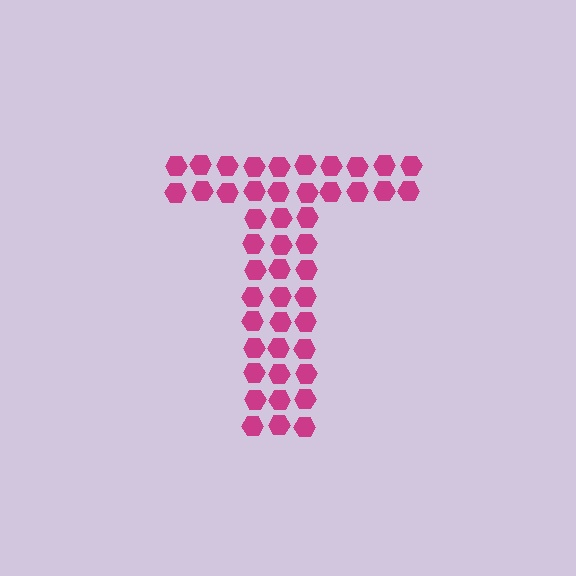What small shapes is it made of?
It is made of small hexagons.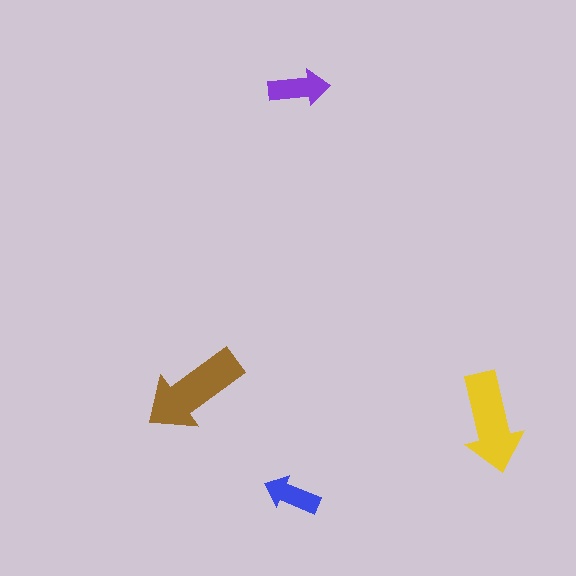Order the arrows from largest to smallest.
the brown one, the yellow one, the purple one, the blue one.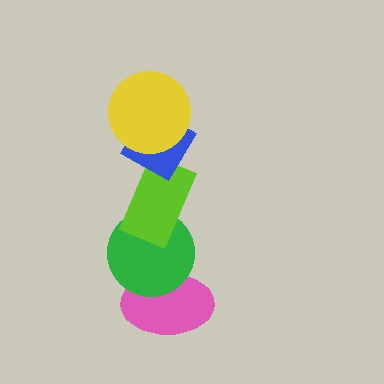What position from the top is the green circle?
The green circle is 4th from the top.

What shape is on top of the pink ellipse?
The green circle is on top of the pink ellipse.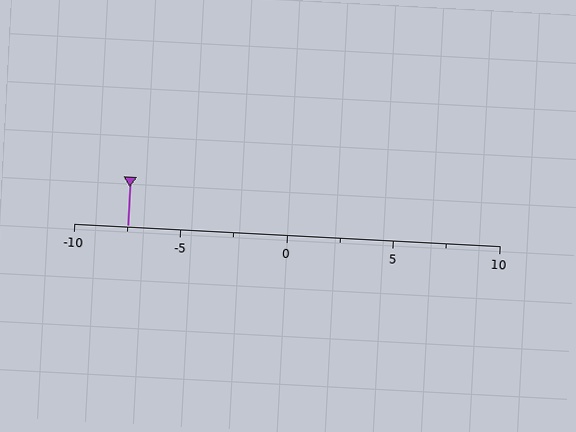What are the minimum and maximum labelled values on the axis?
The axis runs from -10 to 10.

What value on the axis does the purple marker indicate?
The marker indicates approximately -7.5.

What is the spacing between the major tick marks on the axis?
The major ticks are spaced 5 apart.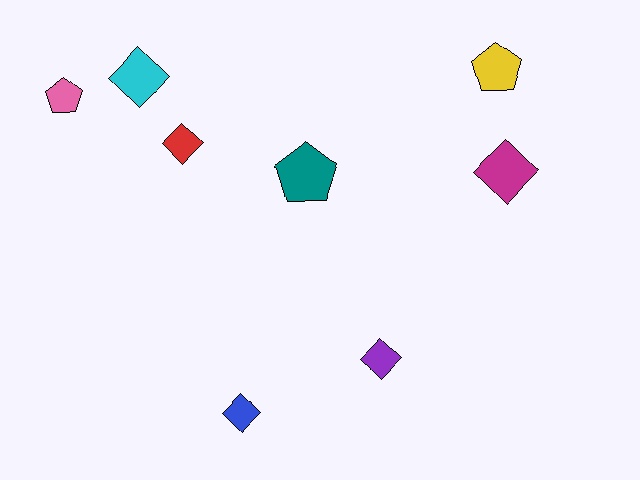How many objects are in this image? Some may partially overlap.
There are 8 objects.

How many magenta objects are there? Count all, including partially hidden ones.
There is 1 magenta object.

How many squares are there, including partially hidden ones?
There are no squares.